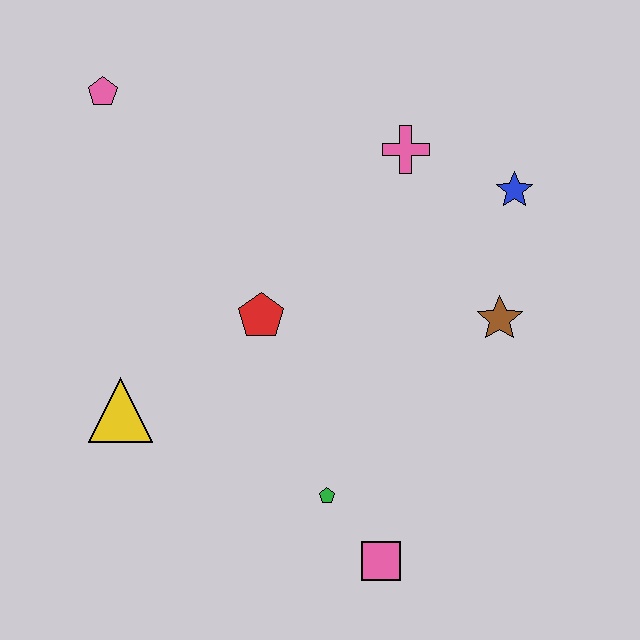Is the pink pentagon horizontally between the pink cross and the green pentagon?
No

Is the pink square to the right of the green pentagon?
Yes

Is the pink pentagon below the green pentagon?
No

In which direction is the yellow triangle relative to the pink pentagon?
The yellow triangle is below the pink pentagon.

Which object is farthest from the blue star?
The yellow triangle is farthest from the blue star.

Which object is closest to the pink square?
The green pentagon is closest to the pink square.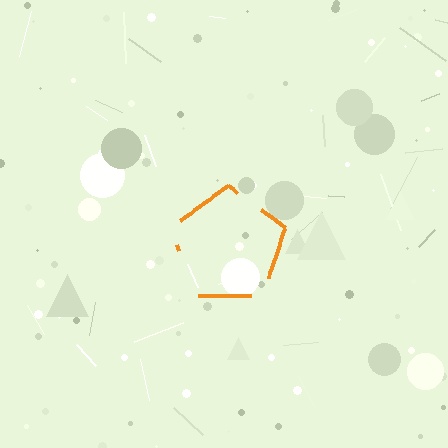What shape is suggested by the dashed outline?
The dashed outline suggests a pentagon.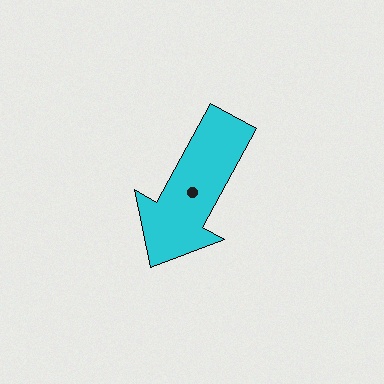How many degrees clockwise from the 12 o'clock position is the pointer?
Approximately 209 degrees.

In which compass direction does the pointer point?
Southwest.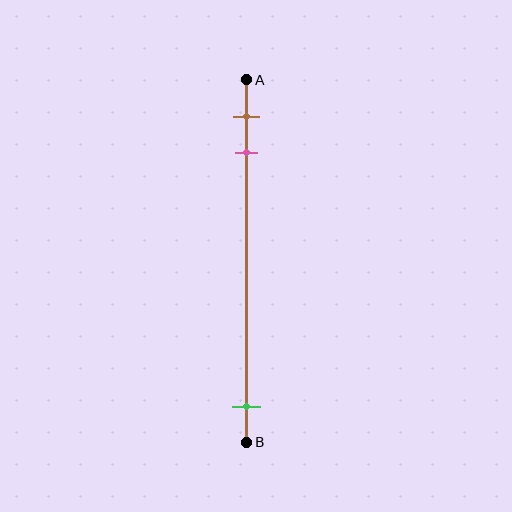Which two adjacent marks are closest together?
The brown and pink marks are the closest adjacent pair.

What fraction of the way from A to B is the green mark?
The green mark is approximately 90% (0.9) of the way from A to B.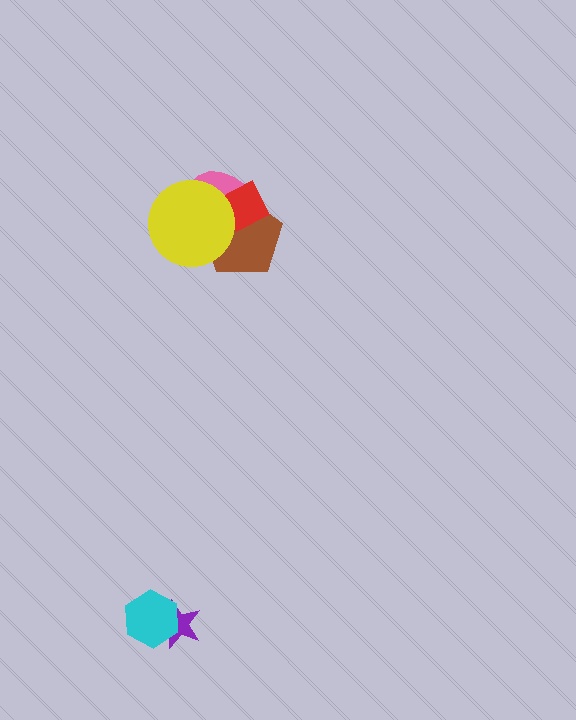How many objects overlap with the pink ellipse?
3 objects overlap with the pink ellipse.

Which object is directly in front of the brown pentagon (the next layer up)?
The red diamond is directly in front of the brown pentagon.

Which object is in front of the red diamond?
The yellow circle is in front of the red diamond.